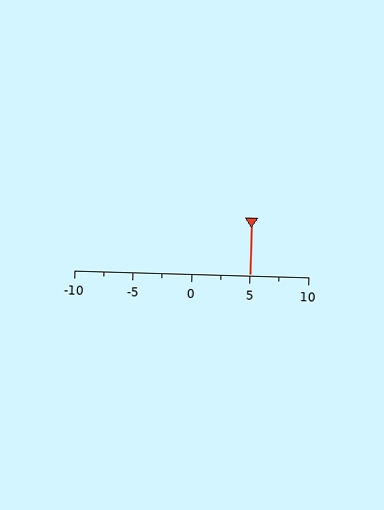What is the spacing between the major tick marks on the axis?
The major ticks are spaced 5 apart.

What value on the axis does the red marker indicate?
The marker indicates approximately 5.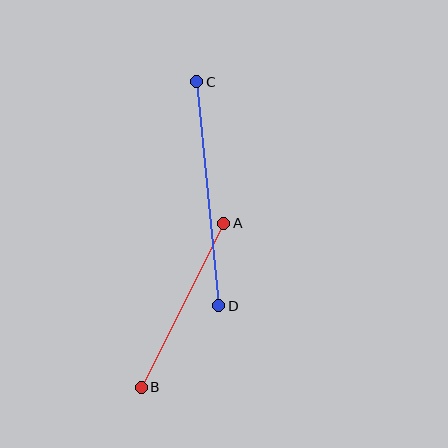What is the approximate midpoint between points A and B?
The midpoint is at approximately (183, 305) pixels.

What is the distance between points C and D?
The distance is approximately 225 pixels.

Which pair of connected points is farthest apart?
Points C and D are farthest apart.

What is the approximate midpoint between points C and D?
The midpoint is at approximately (208, 194) pixels.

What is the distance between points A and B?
The distance is approximately 183 pixels.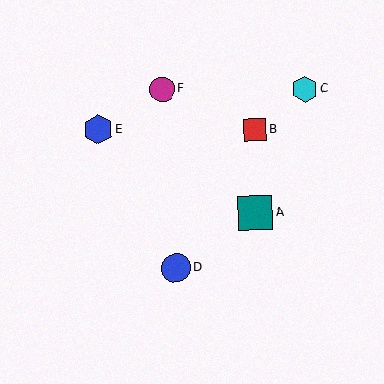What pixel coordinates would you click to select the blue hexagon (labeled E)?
Click at (98, 129) to select the blue hexagon E.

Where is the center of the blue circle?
The center of the blue circle is at (176, 268).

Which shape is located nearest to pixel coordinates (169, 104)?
The magenta circle (labeled F) at (162, 89) is nearest to that location.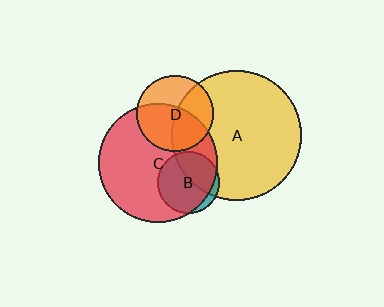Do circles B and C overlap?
Yes.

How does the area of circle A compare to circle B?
Approximately 4.4 times.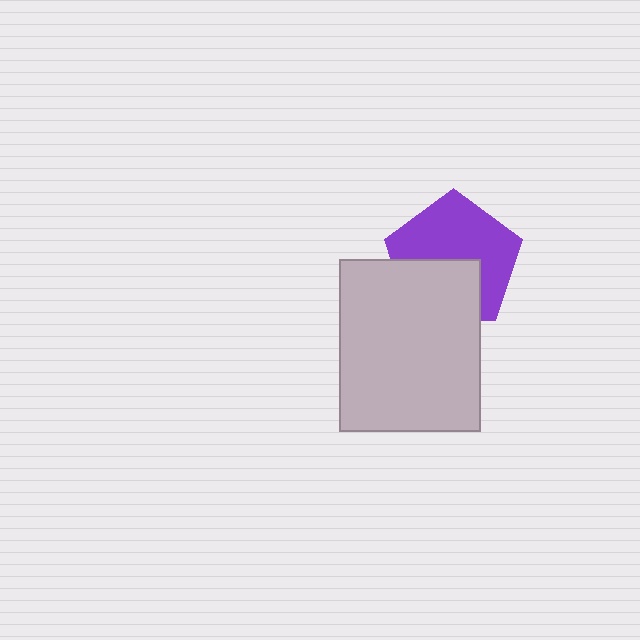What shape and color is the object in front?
The object in front is a light gray rectangle.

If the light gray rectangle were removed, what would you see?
You would see the complete purple pentagon.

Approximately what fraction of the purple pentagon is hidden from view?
Roughly 39% of the purple pentagon is hidden behind the light gray rectangle.